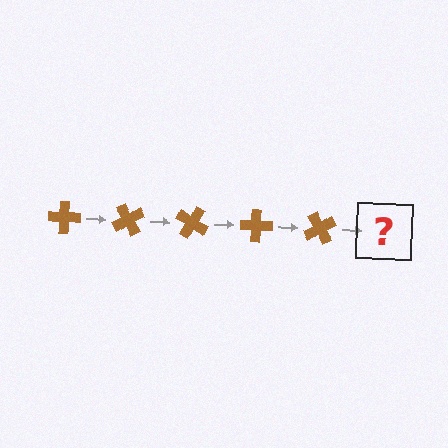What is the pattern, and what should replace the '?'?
The pattern is that the cross rotates 60 degrees each step. The '?' should be a brown cross rotated 300 degrees.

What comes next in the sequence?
The next element should be a brown cross rotated 300 degrees.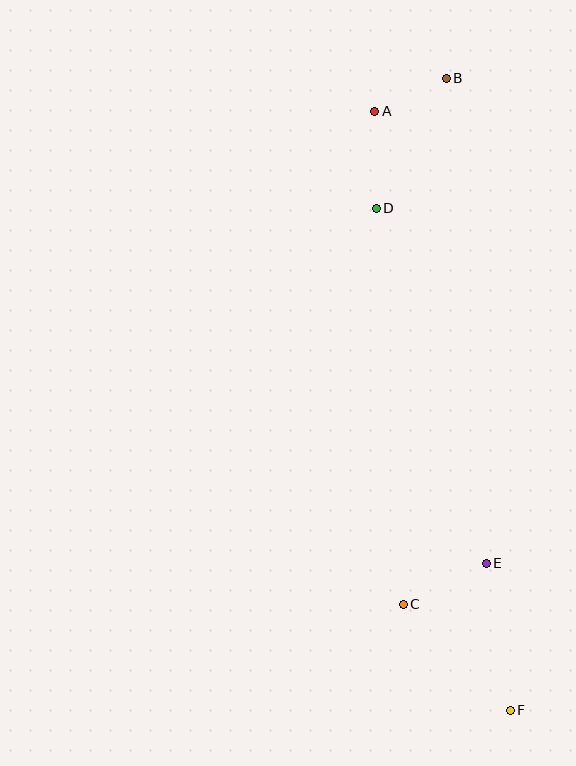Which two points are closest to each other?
Points A and B are closest to each other.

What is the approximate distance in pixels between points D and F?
The distance between D and F is approximately 520 pixels.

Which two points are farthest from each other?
Points B and F are farthest from each other.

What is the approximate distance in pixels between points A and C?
The distance between A and C is approximately 494 pixels.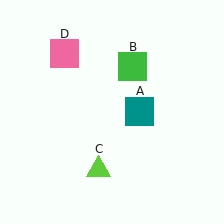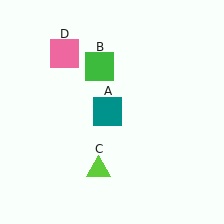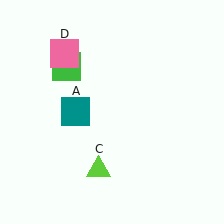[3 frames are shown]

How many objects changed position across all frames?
2 objects changed position: teal square (object A), green square (object B).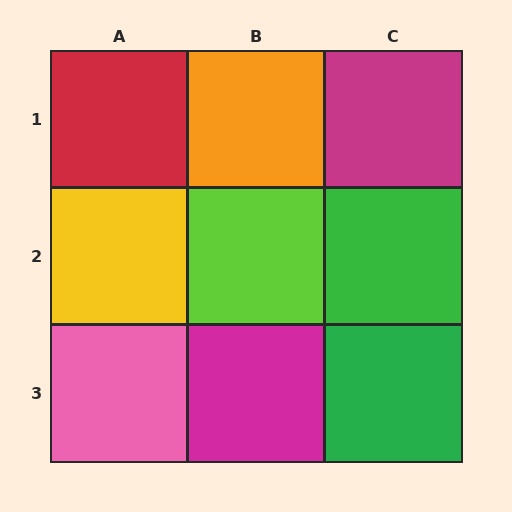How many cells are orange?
1 cell is orange.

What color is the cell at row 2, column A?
Yellow.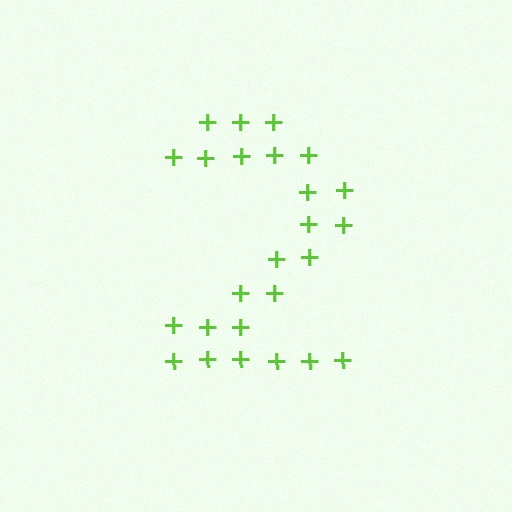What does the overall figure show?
The overall figure shows the digit 2.